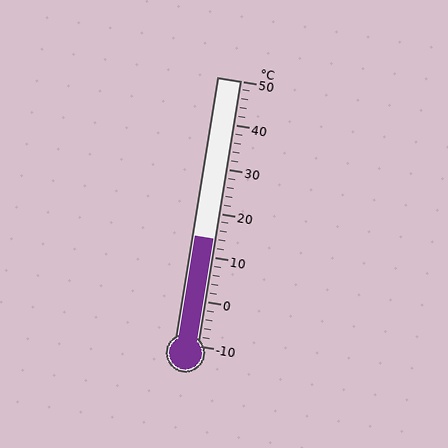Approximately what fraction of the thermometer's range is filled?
The thermometer is filled to approximately 40% of its range.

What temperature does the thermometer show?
The thermometer shows approximately 14°C.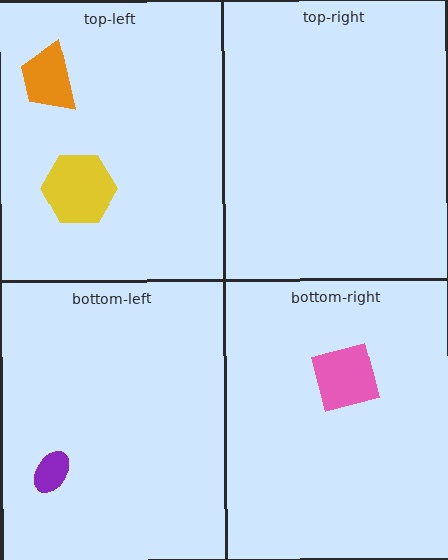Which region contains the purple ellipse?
The bottom-left region.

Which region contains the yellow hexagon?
The top-left region.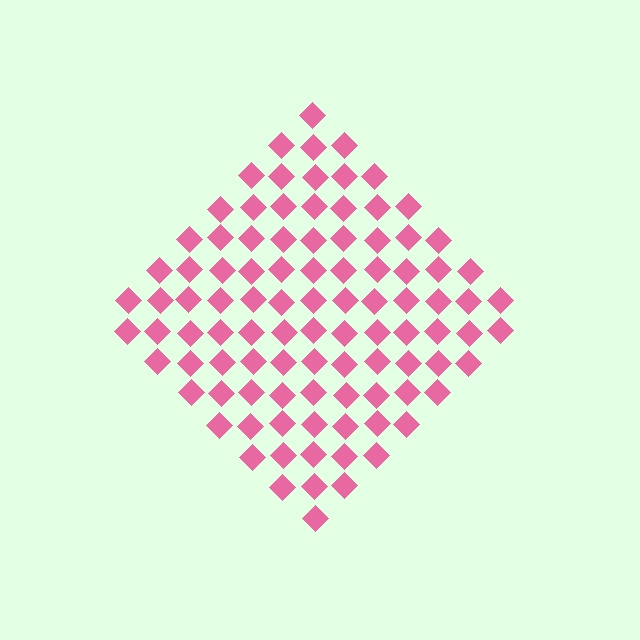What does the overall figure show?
The overall figure shows a diamond.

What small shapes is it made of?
It is made of small diamonds.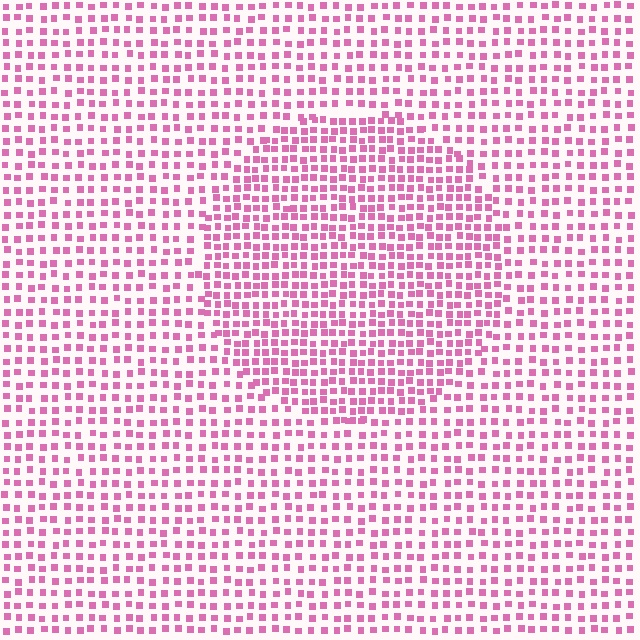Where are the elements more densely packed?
The elements are more densely packed inside the circle boundary.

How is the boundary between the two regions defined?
The boundary is defined by a change in element density (approximately 1.6x ratio). All elements are the same color, size, and shape.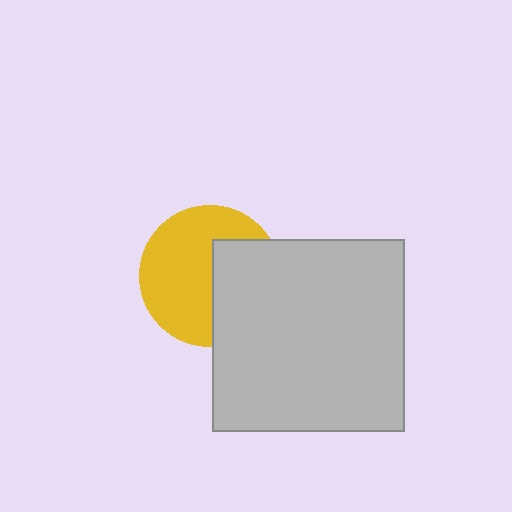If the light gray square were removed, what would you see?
You would see the complete yellow circle.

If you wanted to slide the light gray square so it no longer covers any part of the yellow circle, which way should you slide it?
Slide it right — that is the most direct way to separate the two shapes.